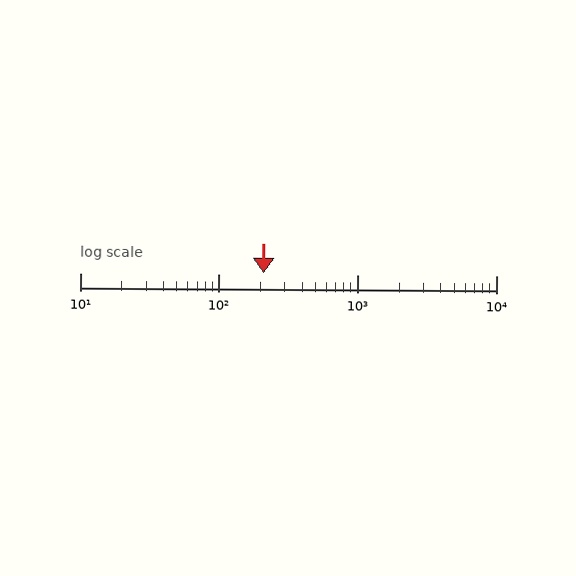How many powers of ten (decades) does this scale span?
The scale spans 3 decades, from 10 to 10000.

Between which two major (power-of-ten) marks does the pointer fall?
The pointer is between 100 and 1000.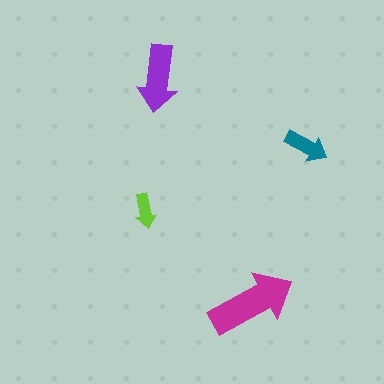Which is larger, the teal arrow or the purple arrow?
The purple one.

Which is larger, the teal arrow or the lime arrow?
The teal one.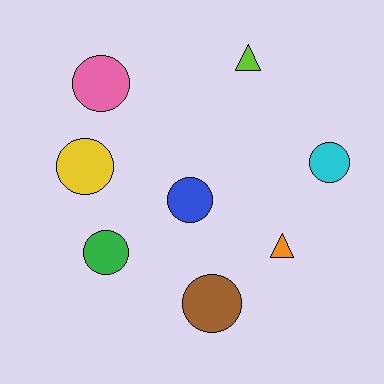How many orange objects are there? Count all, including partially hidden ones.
There is 1 orange object.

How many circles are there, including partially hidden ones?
There are 6 circles.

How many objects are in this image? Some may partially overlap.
There are 8 objects.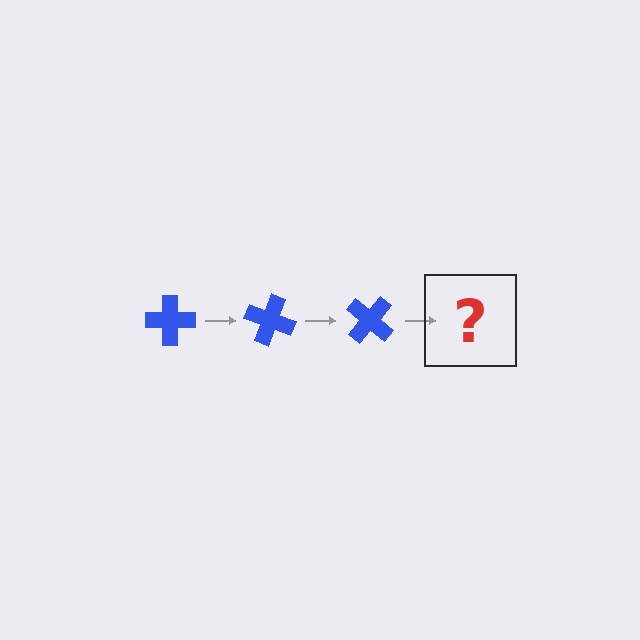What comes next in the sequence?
The next element should be a blue cross rotated 60 degrees.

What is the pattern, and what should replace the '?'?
The pattern is that the cross rotates 20 degrees each step. The '?' should be a blue cross rotated 60 degrees.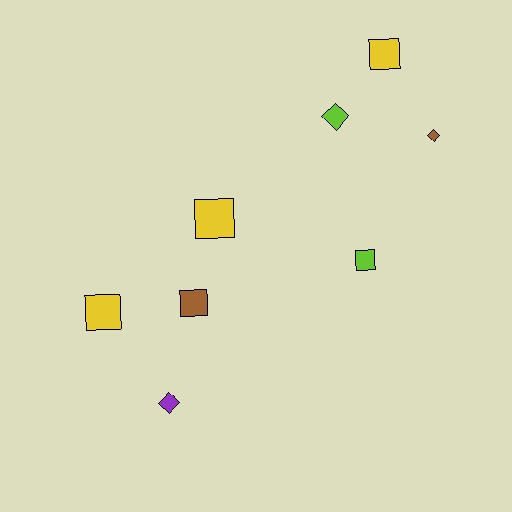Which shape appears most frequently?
Square, with 5 objects.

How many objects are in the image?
There are 8 objects.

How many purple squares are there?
There are no purple squares.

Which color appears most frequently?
Yellow, with 3 objects.